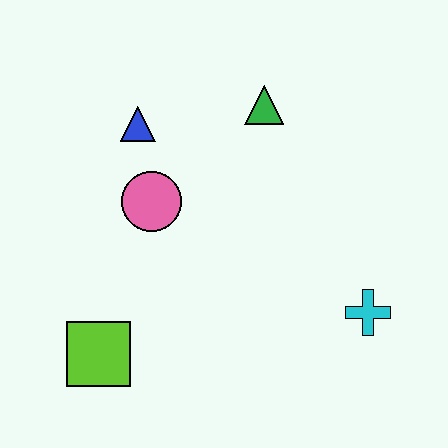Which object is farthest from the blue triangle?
The cyan cross is farthest from the blue triangle.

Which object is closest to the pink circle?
The blue triangle is closest to the pink circle.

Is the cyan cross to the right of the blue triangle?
Yes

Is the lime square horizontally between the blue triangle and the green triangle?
No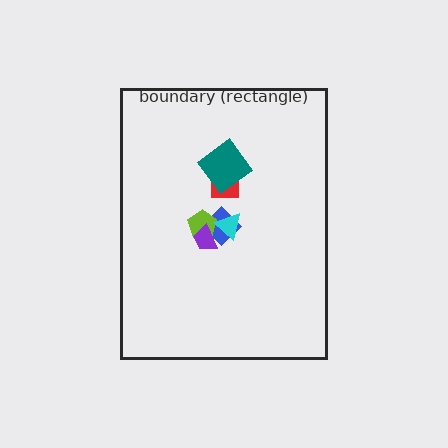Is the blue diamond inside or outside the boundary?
Inside.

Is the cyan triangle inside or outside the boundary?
Inside.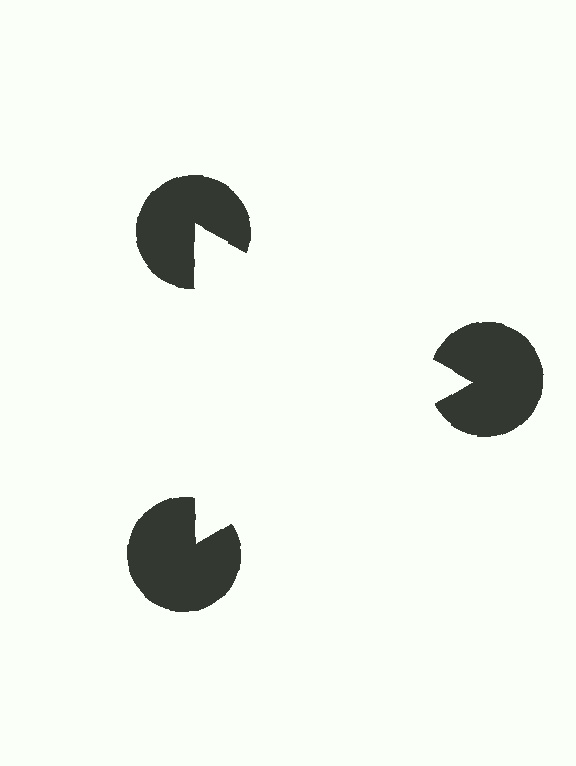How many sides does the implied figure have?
3 sides.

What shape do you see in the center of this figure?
An illusory triangle — its edges are inferred from the aligned wedge cuts in the pac-man discs, not physically drawn.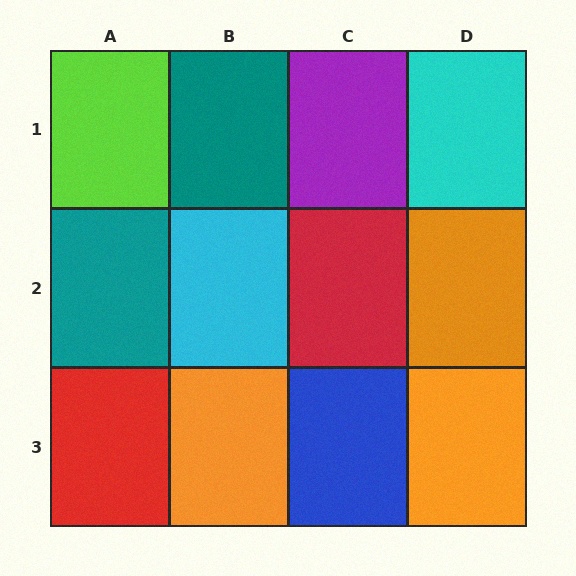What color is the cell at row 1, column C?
Purple.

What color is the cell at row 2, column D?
Orange.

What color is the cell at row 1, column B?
Teal.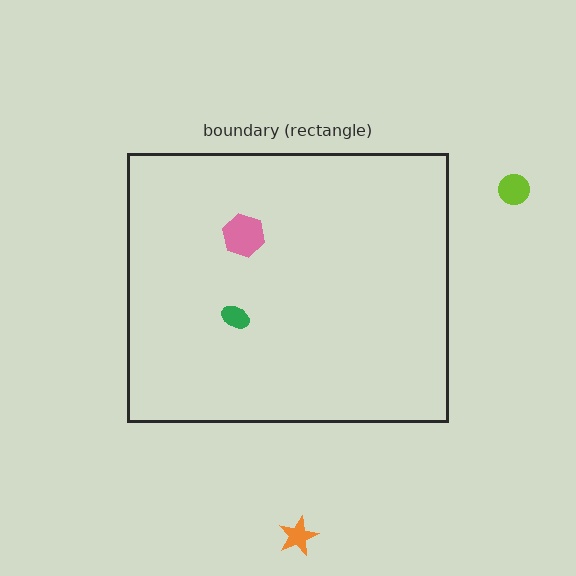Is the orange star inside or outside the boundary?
Outside.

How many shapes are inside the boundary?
2 inside, 2 outside.